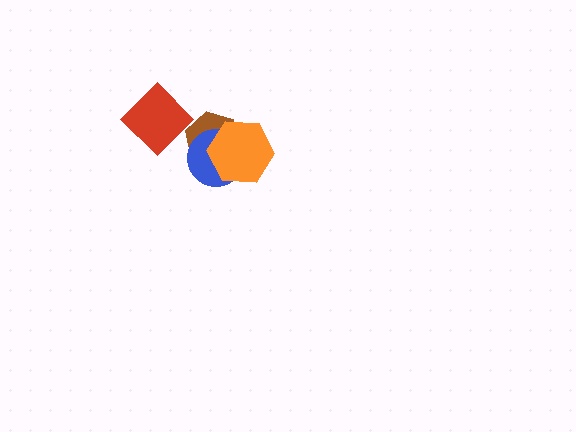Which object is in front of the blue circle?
The orange hexagon is in front of the blue circle.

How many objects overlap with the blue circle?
2 objects overlap with the blue circle.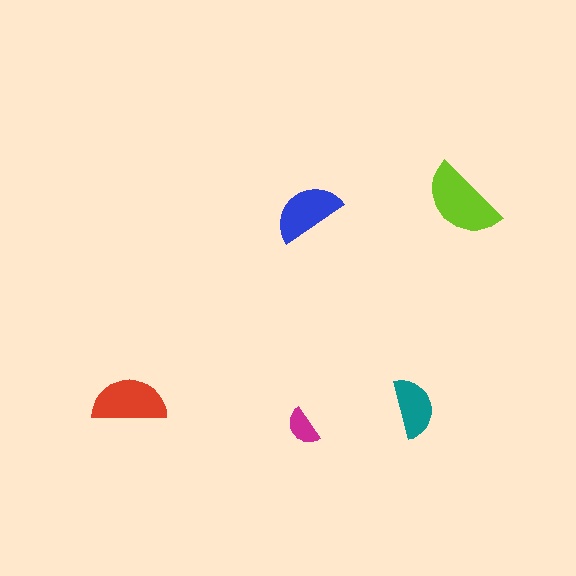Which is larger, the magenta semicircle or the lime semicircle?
The lime one.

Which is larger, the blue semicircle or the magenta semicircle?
The blue one.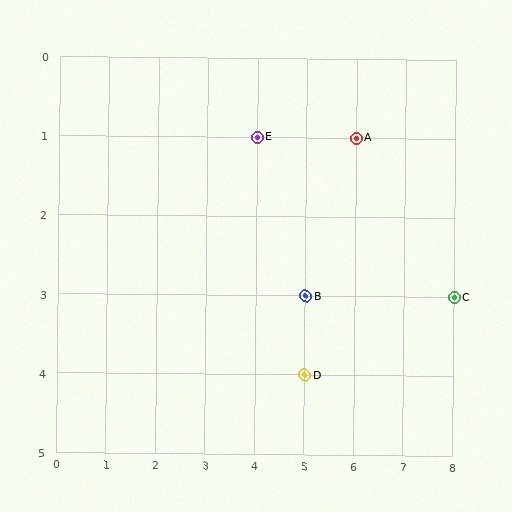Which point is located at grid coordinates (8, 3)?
Point C is at (8, 3).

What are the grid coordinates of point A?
Point A is at grid coordinates (6, 1).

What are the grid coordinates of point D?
Point D is at grid coordinates (5, 4).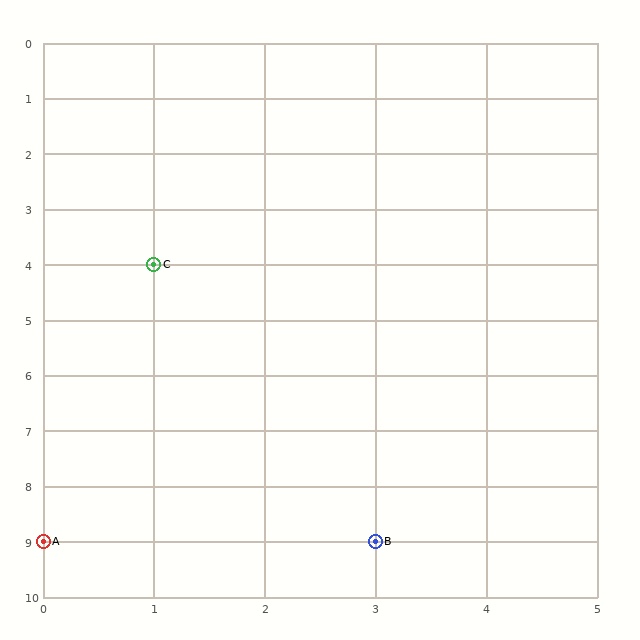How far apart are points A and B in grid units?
Points A and B are 3 columns apart.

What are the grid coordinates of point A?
Point A is at grid coordinates (0, 9).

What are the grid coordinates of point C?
Point C is at grid coordinates (1, 4).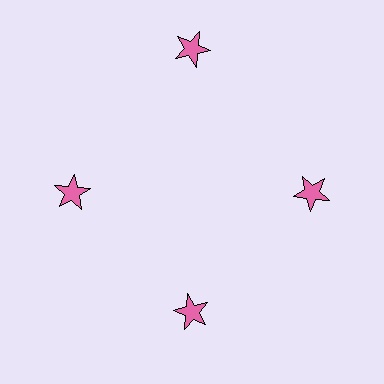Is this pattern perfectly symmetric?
No. The 4 pink stars are arranged in a ring, but one element near the 12 o'clock position is pushed outward from the center, breaking the 4-fold rotational symmetry.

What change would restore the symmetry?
The symmetry would be restored by moving it inward, back onto the ring so that all 4 stars sit at equal angles and equal distance from the center.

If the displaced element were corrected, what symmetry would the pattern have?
It would have 4-fold rotational symmetry — the pattern would map onto itself every 90 degrees.